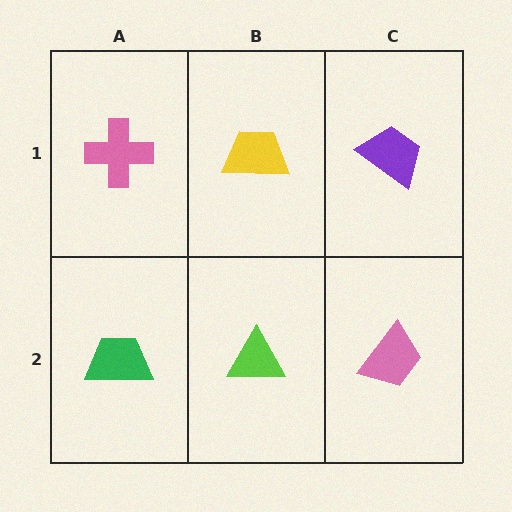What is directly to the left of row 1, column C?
A yellow trapezoid.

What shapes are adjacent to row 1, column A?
A green trapezoid (row 2, column A), a yellow trapezoid (row 1, column B).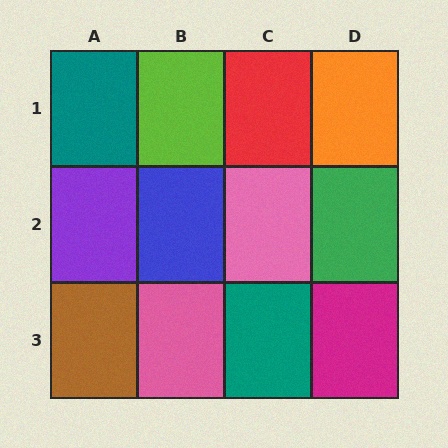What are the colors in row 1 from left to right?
Teal, lime, red, orange.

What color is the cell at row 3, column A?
Brown.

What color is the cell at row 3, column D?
Magenta.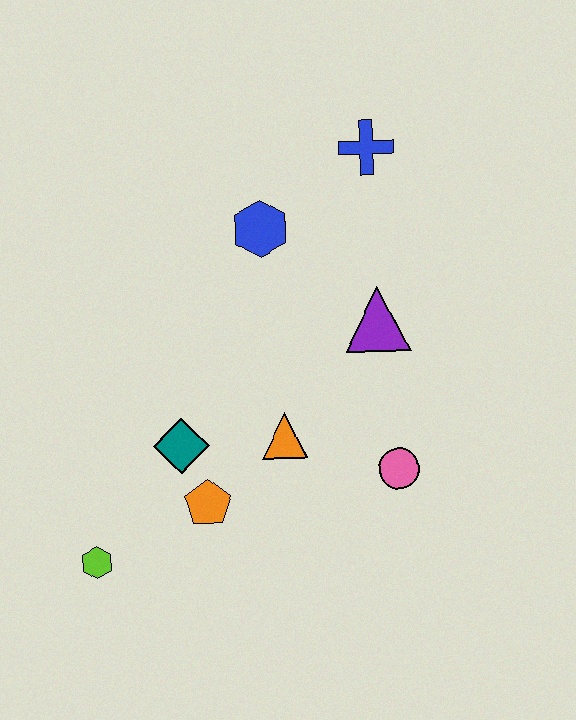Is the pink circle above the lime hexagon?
Yes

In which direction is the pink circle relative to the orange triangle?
The pink circle is to the right of the orange triangle.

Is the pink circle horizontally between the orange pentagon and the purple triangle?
No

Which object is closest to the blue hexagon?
The blue cross is closest to the blue hexagon.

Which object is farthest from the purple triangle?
The lime hexagon is farthest from the purple triangle.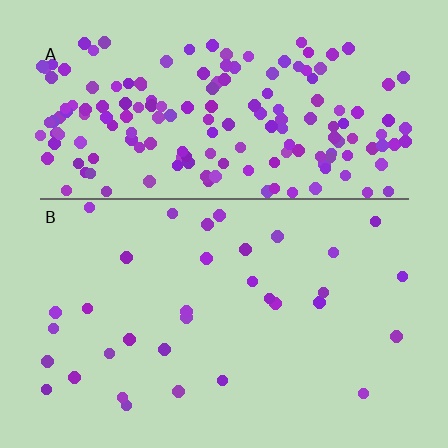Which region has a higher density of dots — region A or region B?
A (the top).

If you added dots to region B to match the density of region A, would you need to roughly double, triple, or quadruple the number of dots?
Approximately quadruple.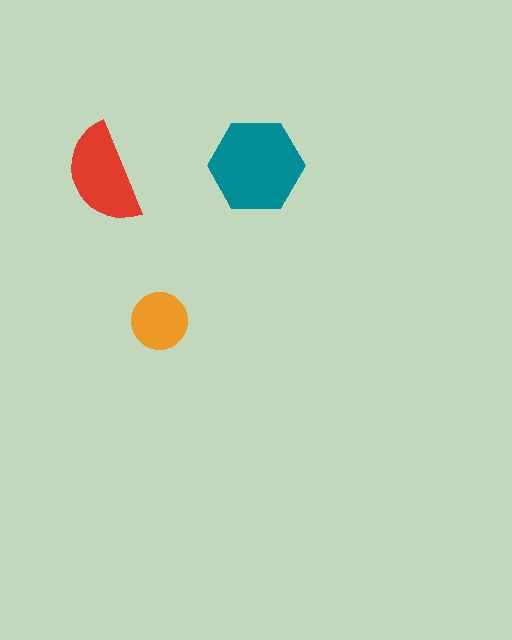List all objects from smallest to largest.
The orange circle, the red semicircle, the teal hexagon.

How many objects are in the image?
There are 3 objects in the image.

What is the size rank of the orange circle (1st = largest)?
3rd.